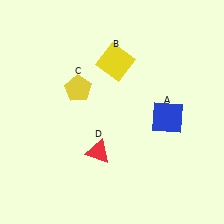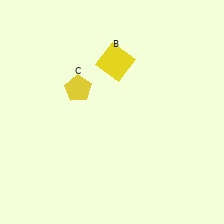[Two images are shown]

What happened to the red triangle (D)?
The red triangle (D) was removed in Image 2. It was in the bottom-left area of Image 1.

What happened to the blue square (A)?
The blue square (A) was removed in Image 2. It was in the bottom-right area of Image 1.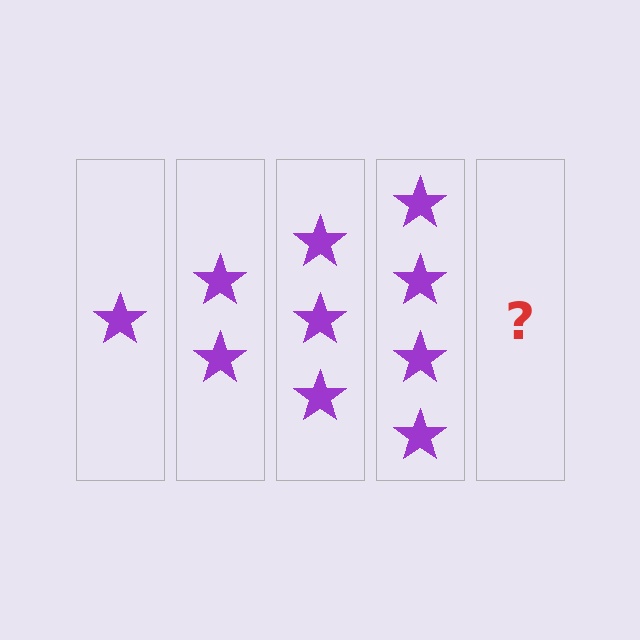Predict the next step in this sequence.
The next step is 5 stars.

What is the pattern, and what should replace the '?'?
The pattern is that each step adds one more star. The '?' should be 5 stars.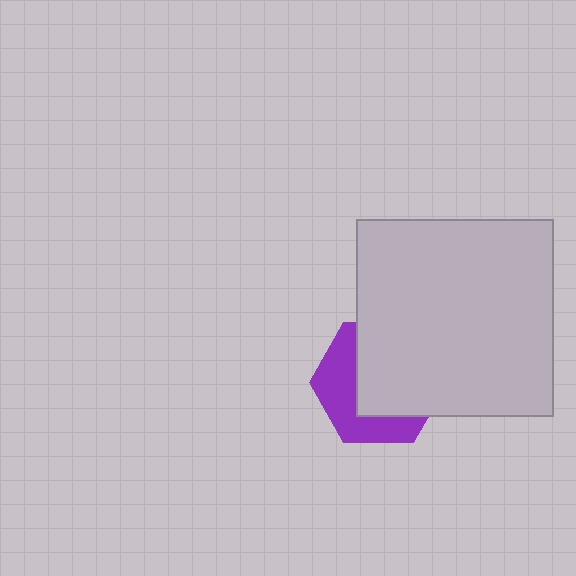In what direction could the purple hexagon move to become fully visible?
The purple hexagon could move toward the lower-left. That would shift it out from behind the light gray square entirely.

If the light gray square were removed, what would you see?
You would see the complete purple hexagon.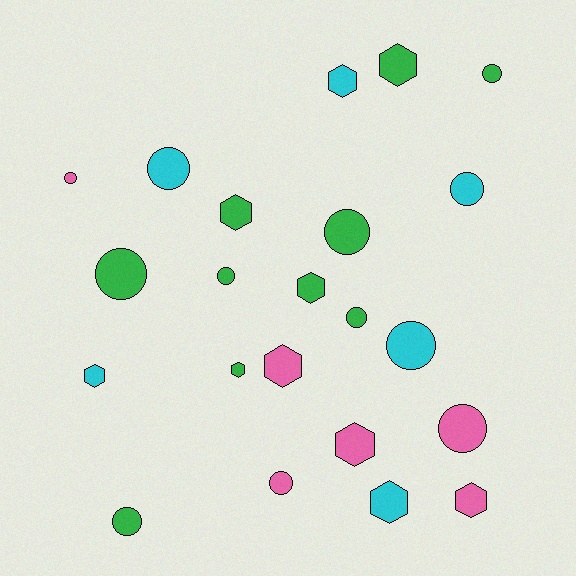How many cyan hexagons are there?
There are 3 cyan hexagons.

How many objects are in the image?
There are 22 objects.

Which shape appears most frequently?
Circle, with 12 objects.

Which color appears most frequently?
Green, with 10 objects.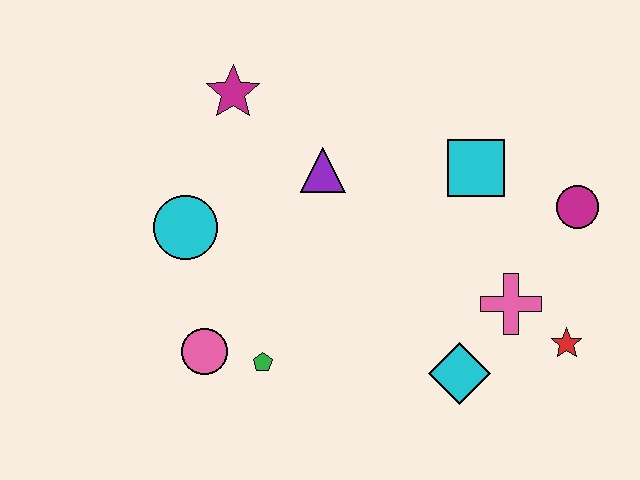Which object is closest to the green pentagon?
The pink circle is closest to the green pentagon.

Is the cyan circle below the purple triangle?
Yes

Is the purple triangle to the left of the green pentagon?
No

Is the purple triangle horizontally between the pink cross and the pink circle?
Yes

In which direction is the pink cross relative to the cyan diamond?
The pink cross is above the cyan diamond.